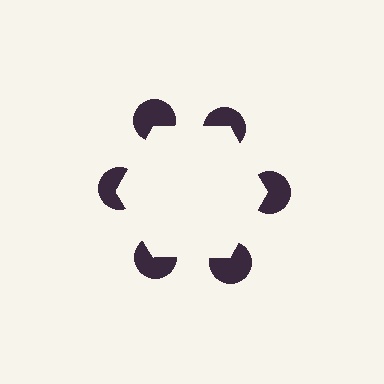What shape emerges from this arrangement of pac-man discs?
An illusory hexagon — its edges are inferred from the aligned wedge cuts in the pac-man discs, not physically drawn.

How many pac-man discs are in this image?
There are 6 — one at each vertex of the illusory hexagon.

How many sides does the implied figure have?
6 sides.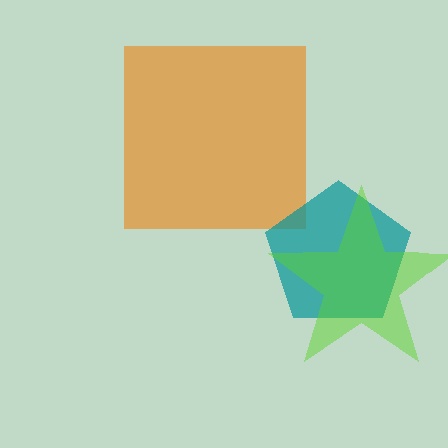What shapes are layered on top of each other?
The layered shapes are: an orange square, a teal pentagon, a lime star.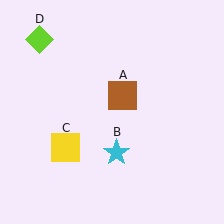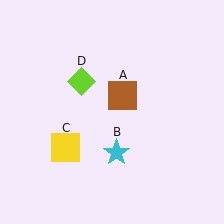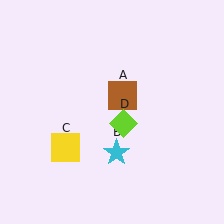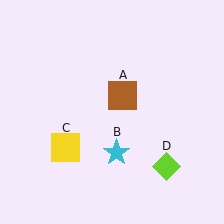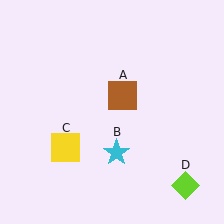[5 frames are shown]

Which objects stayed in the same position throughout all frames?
Brown square (object A) and cyan star (object B) and yellow square (object C) remained stationary.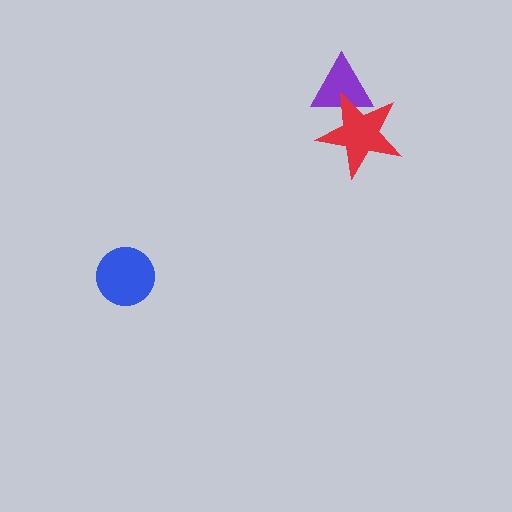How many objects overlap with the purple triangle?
1 object overlaps with the purple triangle.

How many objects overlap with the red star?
1 object overlaps with the red star.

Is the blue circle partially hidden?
No, no other shape covers it.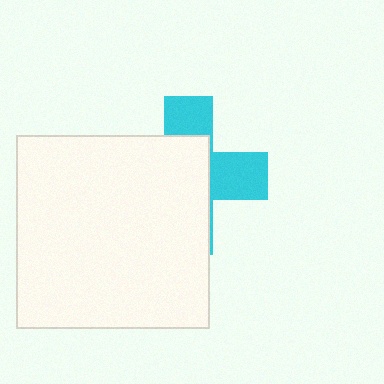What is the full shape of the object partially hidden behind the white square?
The partially hidden object is a cyan cross.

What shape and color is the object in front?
The object in front is a white square.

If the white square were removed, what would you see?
You would see the complete cyan cross.